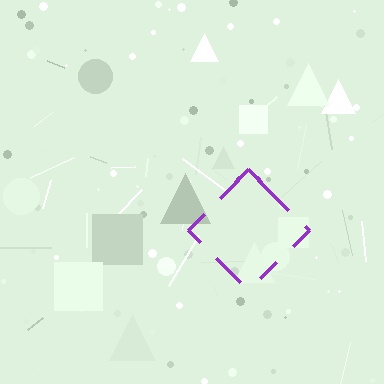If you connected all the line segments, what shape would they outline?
They would outline a diamond.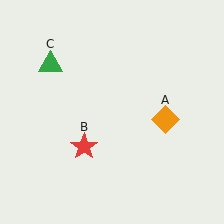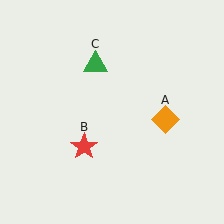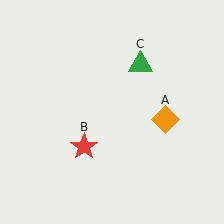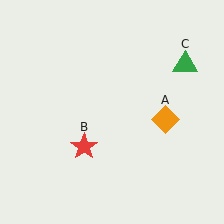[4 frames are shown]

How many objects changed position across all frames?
1 object changed position: green triangle (object C).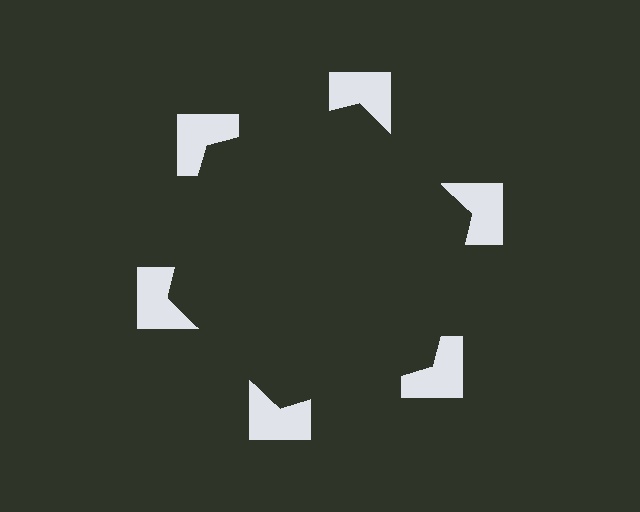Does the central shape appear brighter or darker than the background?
It typically appears slightly darker than the background, even though no actual brightness change is drawn.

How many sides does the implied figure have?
6 sides.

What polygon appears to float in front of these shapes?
An illusory hexagon — its edges are inferred from the aligned wedge cuts in the notched squares, not physically drawn.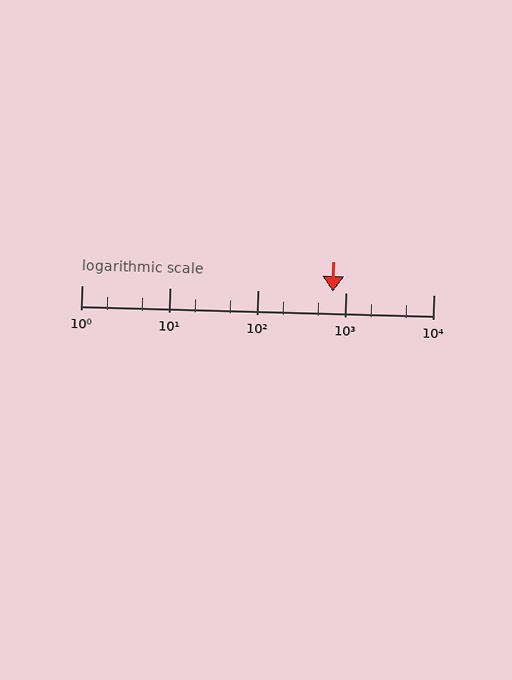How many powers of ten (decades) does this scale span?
The scale spans 4 decades, from 1 to 10000.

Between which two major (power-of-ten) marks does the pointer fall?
The pointer is between 100 and 1000.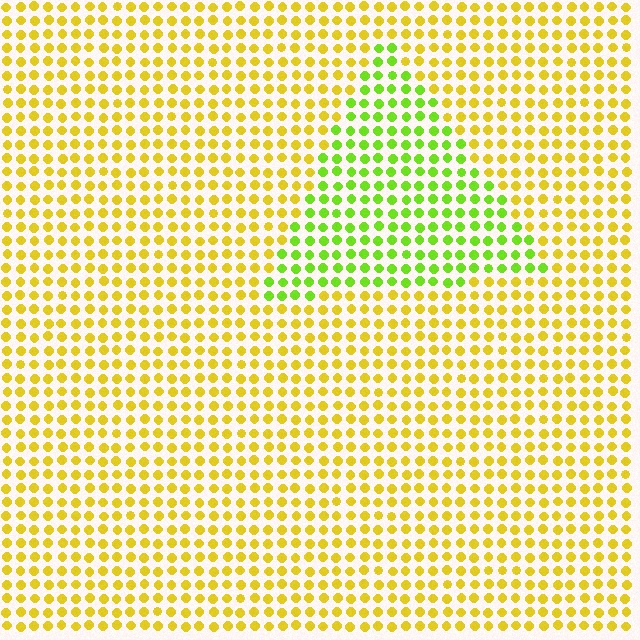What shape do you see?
I see a triangle.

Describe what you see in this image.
The image is filled with small yellow elements in a uniform arrangement. A triangle-shaped region is visible where the elements are tinted to a slightly different hue, forming a subtle color boundary.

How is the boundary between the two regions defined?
The boundary is defined purely by a slight shift in hue (about 43 degrees). Spacing, size, and orientation are identical on both sides.